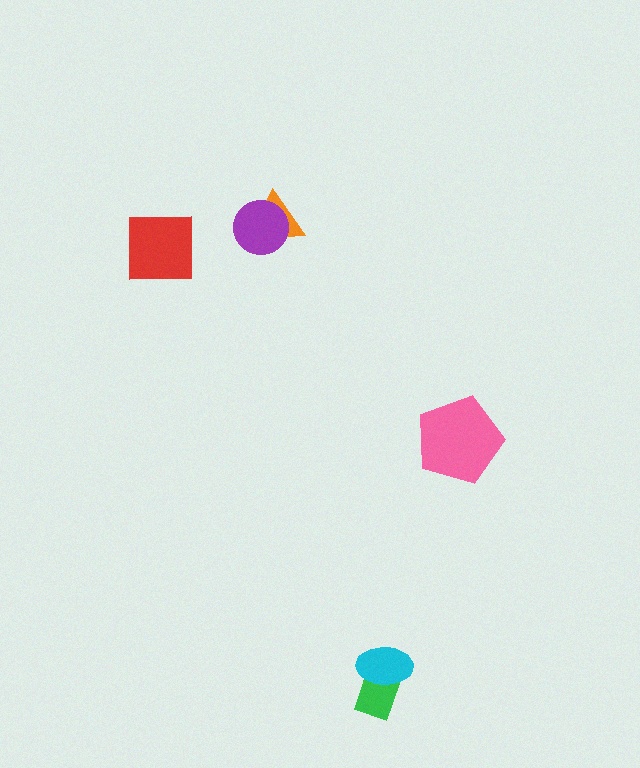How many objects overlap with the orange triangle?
1 object overlaps with the orange triangle.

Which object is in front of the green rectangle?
The cyan ellipse is in front of the green rectangle.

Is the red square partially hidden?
No, no other shape covers it.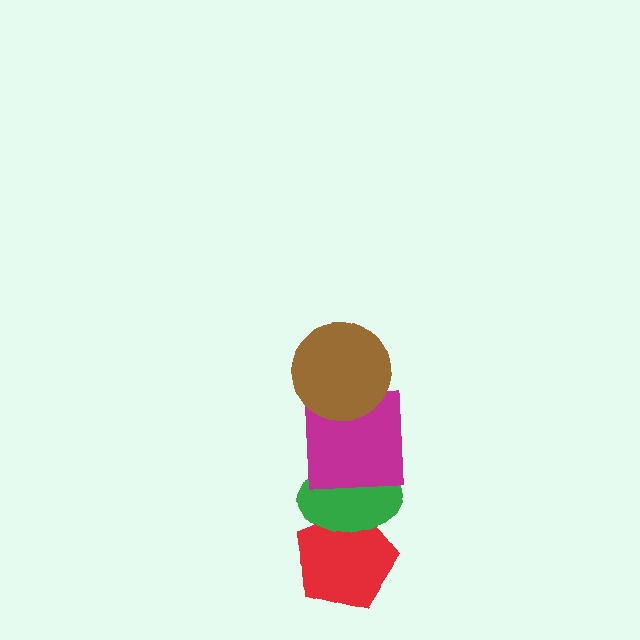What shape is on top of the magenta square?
The brown circle is on top of the magenta square.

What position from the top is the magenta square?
The magenta square is 2nd from the top.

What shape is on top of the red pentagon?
The green ellipse is on top of the red pentagon.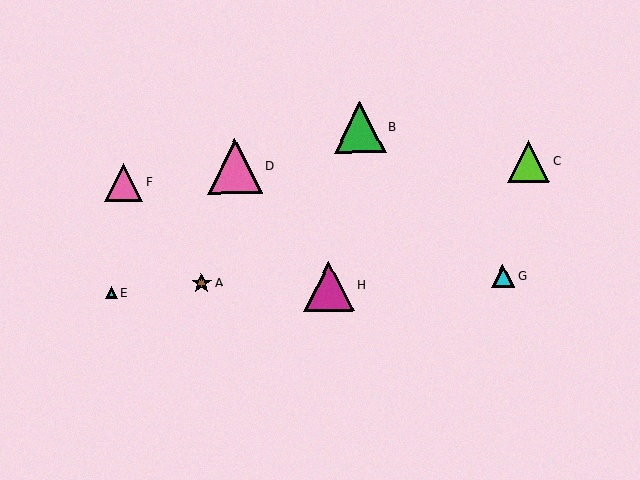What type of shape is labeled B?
Shape B is a green triangle.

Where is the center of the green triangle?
The center of the green triangle is at (360, 127).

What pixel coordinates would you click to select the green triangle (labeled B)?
Click at (360, 127) to select the green triangle B.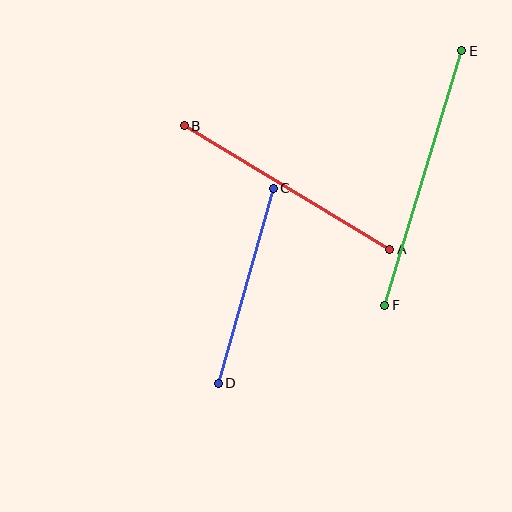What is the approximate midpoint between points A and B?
The midpoint is at approximately (287, 187) pixels.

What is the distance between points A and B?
The distance is approximately 240 pixels.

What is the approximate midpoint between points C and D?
The midpoint is at approximately (246, 286) pixels.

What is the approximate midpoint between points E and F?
The midpoint is at approximately (423, 178) pixels.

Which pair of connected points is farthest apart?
Points E and F are farthest apart.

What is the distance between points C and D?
The distance is approximately 202 pixels.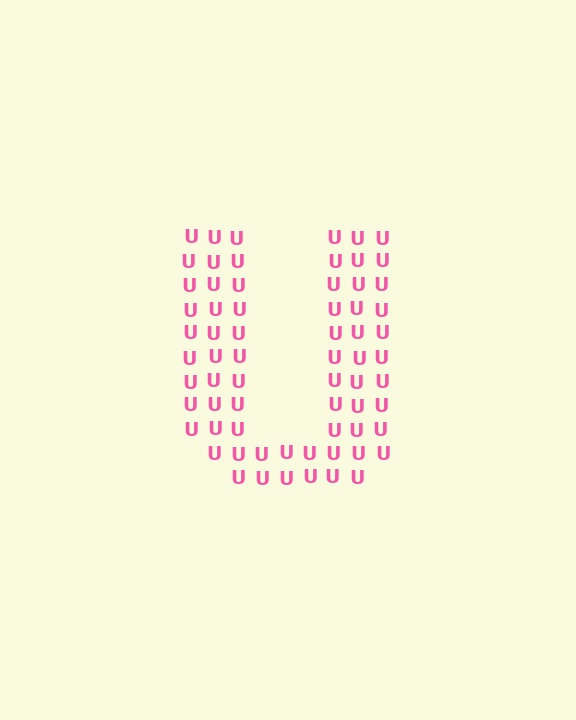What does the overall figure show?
The overall figure shows the letter U.